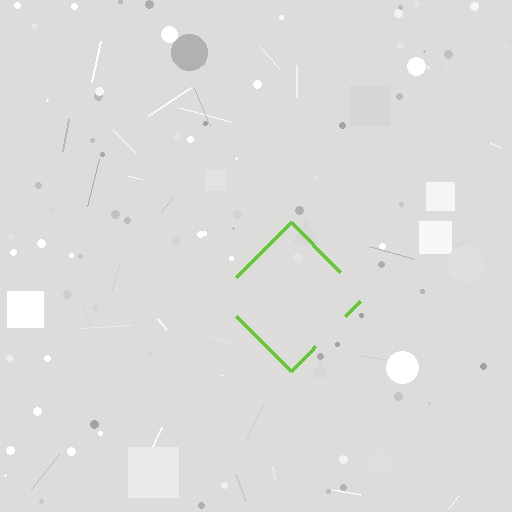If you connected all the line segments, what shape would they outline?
They would outline a diamond.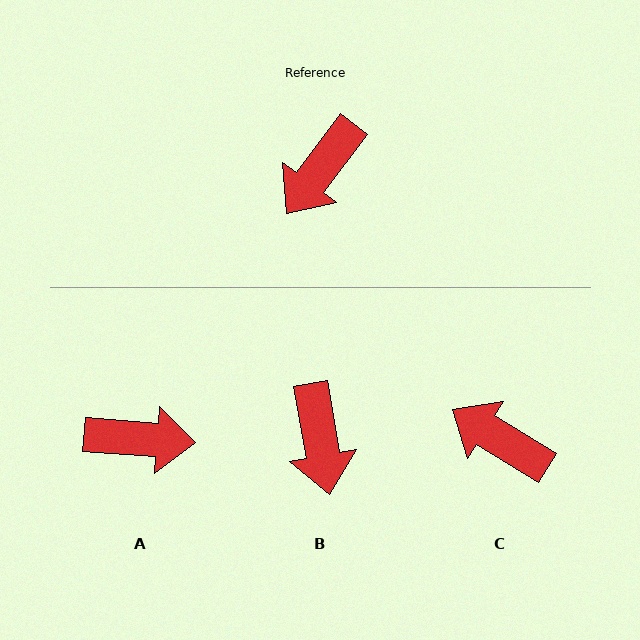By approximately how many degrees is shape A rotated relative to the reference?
Approximately 123 degrees counter-clockwise.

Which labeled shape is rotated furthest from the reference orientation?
A, about 123 degrees away.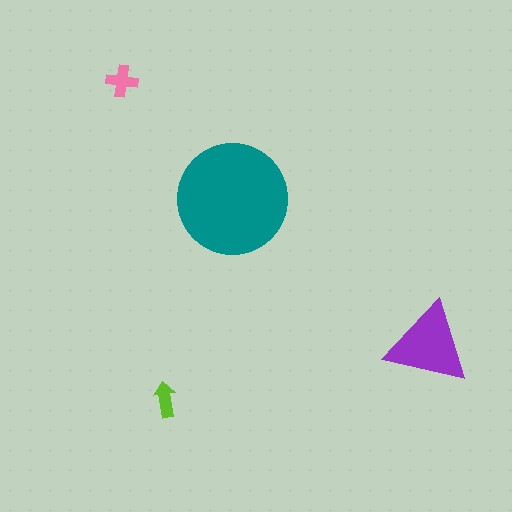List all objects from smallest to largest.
The lime arrow, the pink cross, the purple triangle, the teal circle.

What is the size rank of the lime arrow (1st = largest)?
4th.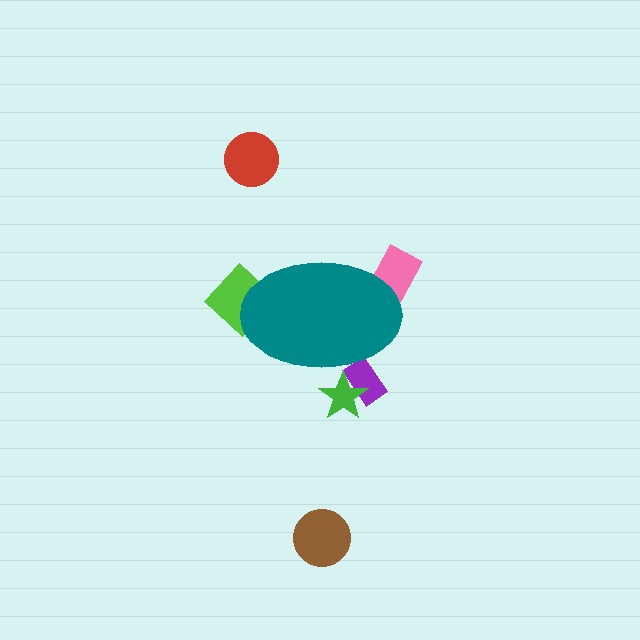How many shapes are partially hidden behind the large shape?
4 shapes are partially hidden.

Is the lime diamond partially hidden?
Yes, the lime diamond is partially hidden behind the teal ellipse.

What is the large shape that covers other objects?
A teal ellipse.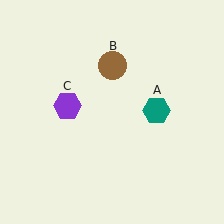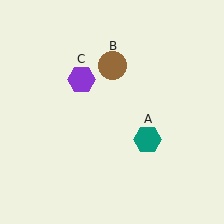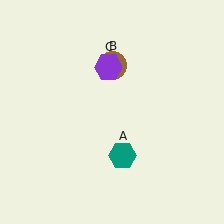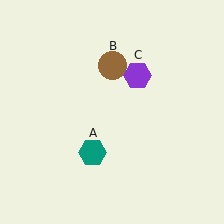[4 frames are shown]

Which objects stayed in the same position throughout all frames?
Brown circle (object B) remained stationary.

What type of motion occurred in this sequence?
The teal hexagon (object A), purple hexagon (object C) rotated clockwise around the center of the scene.